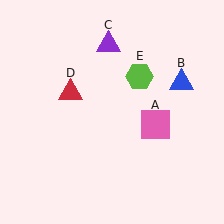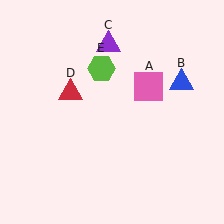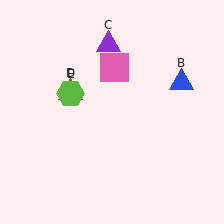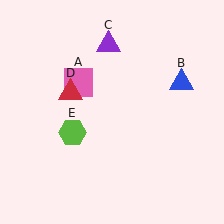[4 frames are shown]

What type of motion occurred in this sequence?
The pink square (object A), lime hexagon (object E) rotated counterclockwise around the center of the scene.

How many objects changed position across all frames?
2 objects changed position: pink square (object A), lime hexagon (object E).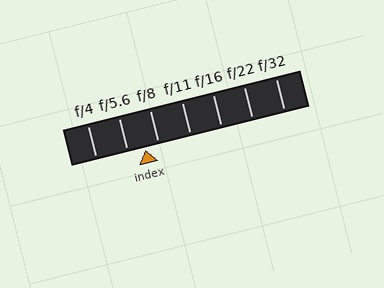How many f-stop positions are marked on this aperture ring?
There are 7 f-stop positions marked.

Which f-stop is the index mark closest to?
The index mark is closest to f/8.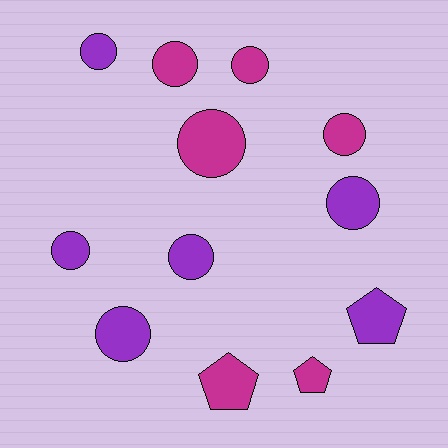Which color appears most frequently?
Magenta, with 6 objects.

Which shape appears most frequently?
Circle, with 9 objects.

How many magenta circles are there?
There are 4 magenta circles.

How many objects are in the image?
There are 12 objects.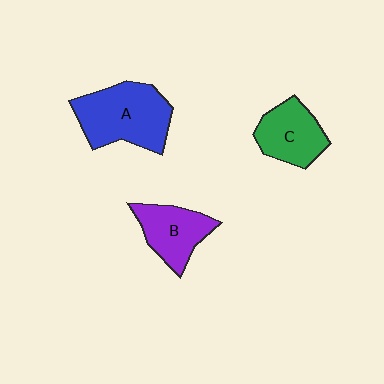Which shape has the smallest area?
Shape B (purple).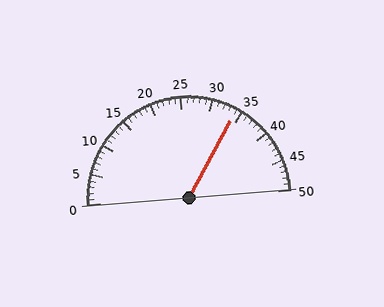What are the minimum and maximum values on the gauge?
The gauge ranges from 0 to 50.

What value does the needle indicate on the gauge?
The needle indicates approximately 34.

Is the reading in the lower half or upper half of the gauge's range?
The reading is in the upper half of the range (0 to 50).